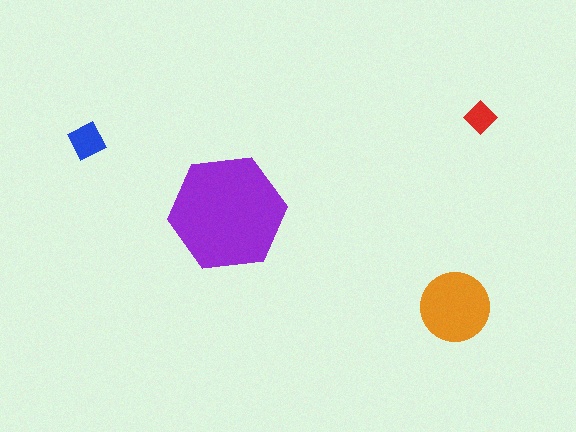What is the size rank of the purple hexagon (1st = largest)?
1st.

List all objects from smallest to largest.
The red diamond, the blue square, the orange circle, the purple hexagon.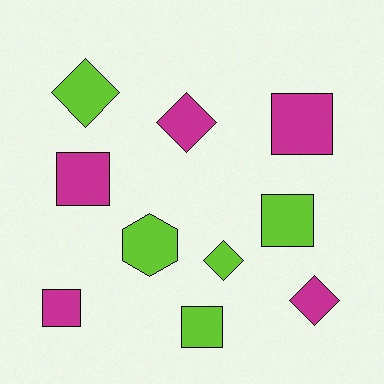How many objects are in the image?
There are 10 objects.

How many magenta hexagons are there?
There are no magenta hexagons.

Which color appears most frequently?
Lime, with 5 objects.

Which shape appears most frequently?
Square, with 5 objects.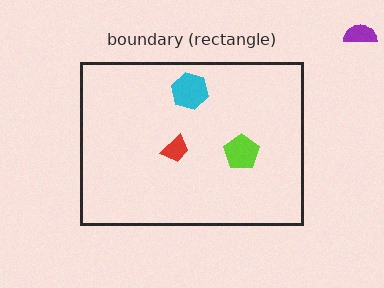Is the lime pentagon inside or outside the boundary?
Inside.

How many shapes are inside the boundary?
3 inside, 1 outside.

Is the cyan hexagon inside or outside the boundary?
Inside.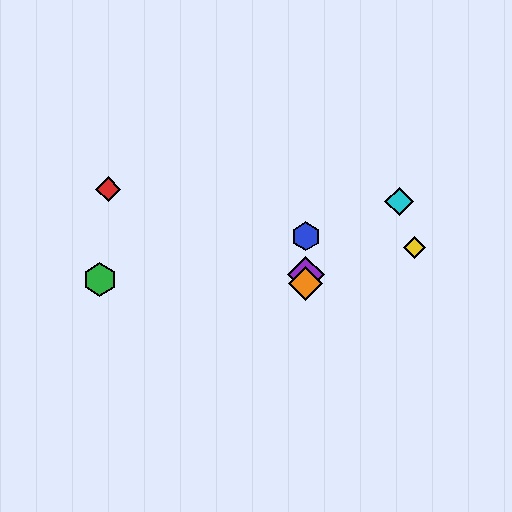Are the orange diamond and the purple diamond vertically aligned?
Yes, both are at x≈306.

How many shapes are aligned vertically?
3 shapes (the blue hexagon, the purple diamond, the orange diamond) are aligned vertically.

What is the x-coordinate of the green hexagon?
The green hexagon is at x≈100.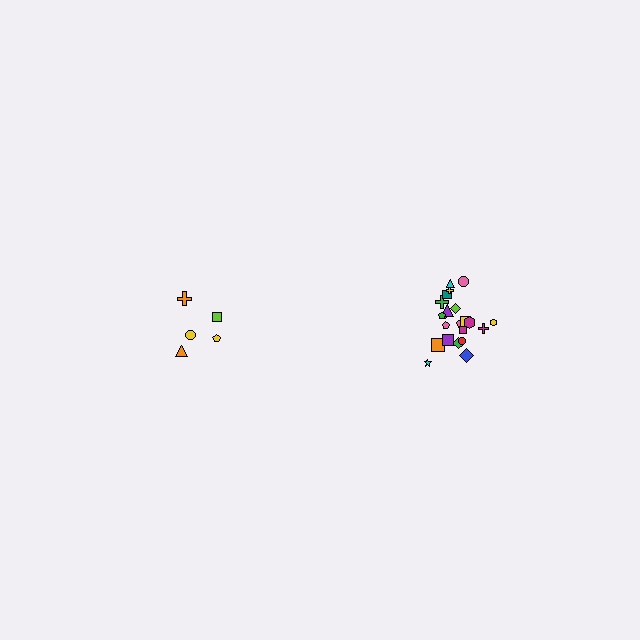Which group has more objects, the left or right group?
The right group.